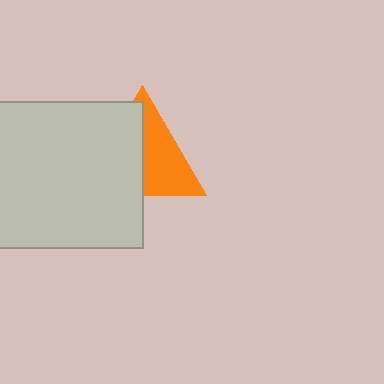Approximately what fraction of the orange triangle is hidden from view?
Roughly 50% of the orange triangle is hidden behind the light gray rectangle.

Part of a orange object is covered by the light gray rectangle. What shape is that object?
It is a triangle.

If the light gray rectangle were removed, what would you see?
You would see the complete orange triangle.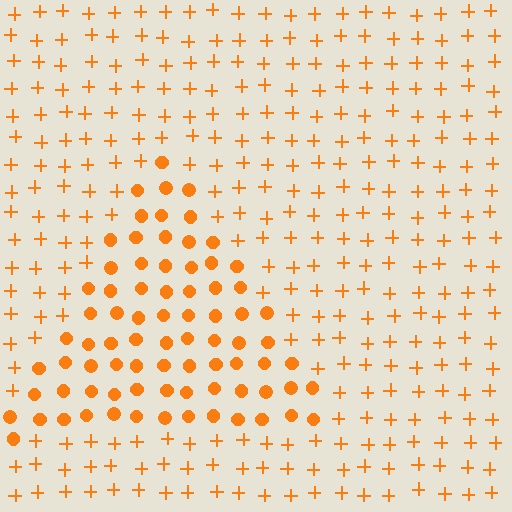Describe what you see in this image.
The image is filled with small orange elements arranged in a uniform grid. A triangle-shaped region contains circles, while the surrounding area contains plus signs. The boundary is defined purely by the change in element shape.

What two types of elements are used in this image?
The image uses circles inside the triangle region and plus signs outside it.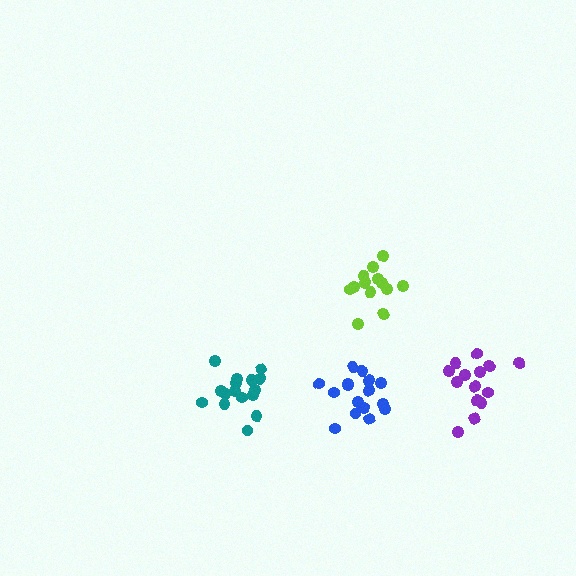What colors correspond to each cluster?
The clusters are colored: blue, purple, teal, lime.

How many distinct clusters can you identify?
There are 4 distinct clusters.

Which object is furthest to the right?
The purple cluster is rightmost.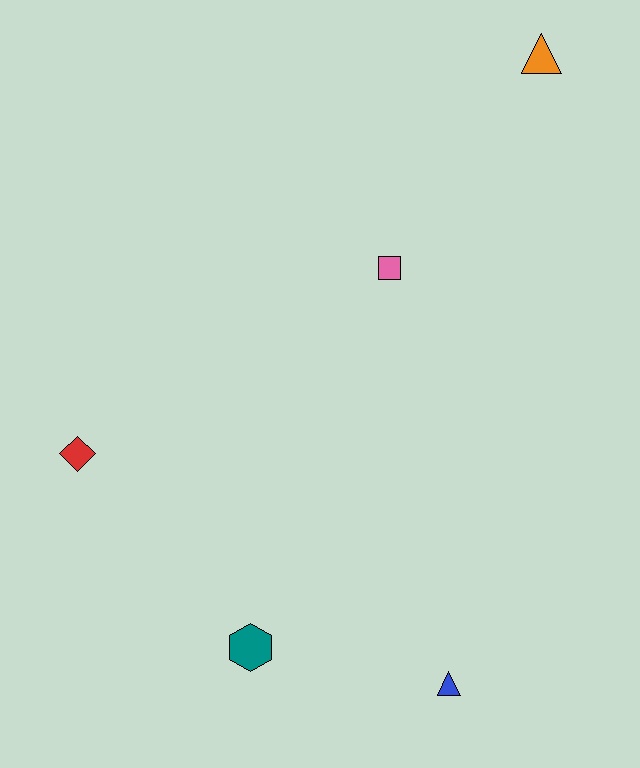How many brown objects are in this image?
There are no brown objects.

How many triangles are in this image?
There are 2 triangles.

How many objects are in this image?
There are 5 objects.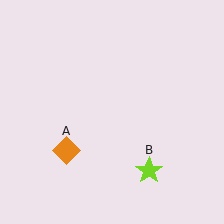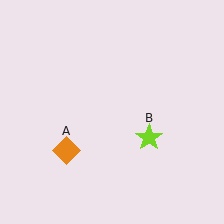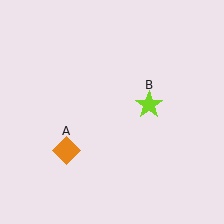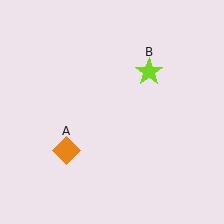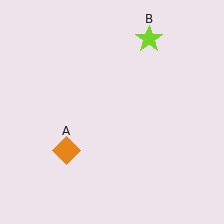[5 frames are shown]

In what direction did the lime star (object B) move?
The lime star (object B) moved up.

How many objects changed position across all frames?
1 object changed position: lime star (object B).